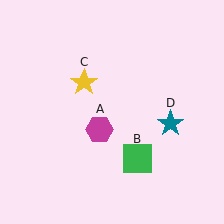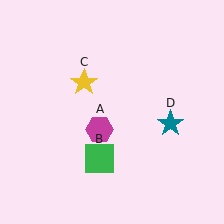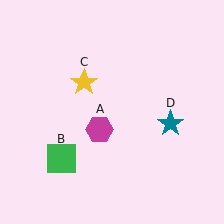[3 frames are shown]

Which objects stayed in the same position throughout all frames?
Magenta hexagon (object A) and yellow star (object C) and teal star (object D) remained stationary.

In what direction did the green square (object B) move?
The green square (object B) moved left.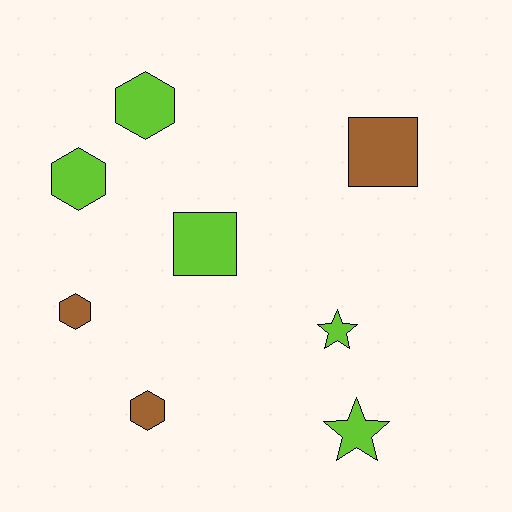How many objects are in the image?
There are 8 objects.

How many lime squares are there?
There is 1 lime square.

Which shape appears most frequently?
Hexagon, with 4 objects.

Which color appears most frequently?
Lime, with 5 objects.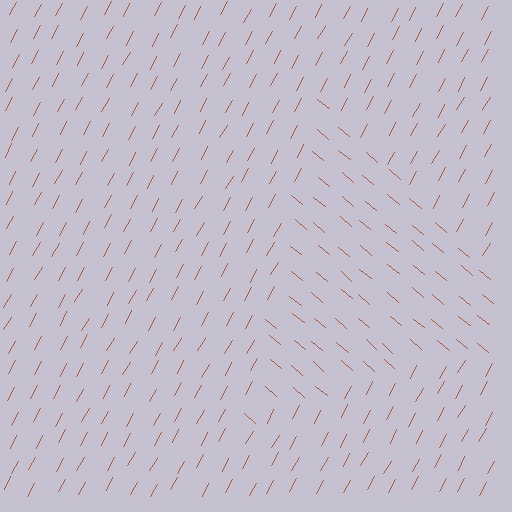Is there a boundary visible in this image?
Yes, there is a texture boundary formed by a change in line orientation.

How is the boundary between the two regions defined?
The boundary is defined purely by a change in line orientation (approximately 79 degrees difference). All lines are the same color and thickness.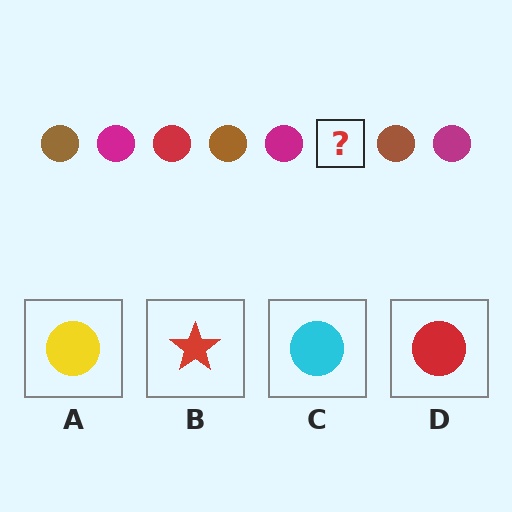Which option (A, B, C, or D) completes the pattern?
D.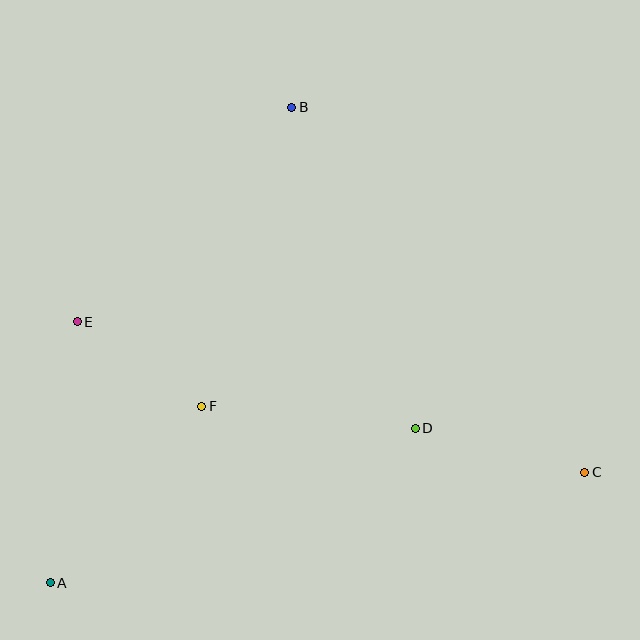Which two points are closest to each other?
Points E and F are closest to each other.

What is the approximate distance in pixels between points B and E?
The distance between B and E is approximately 303 pixels.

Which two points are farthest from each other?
Points A and C are farthest from each other.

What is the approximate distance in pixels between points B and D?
The distance between B and D is approximately 344 pixels.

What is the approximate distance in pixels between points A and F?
The distance between A and F is approximately 232 pixels.